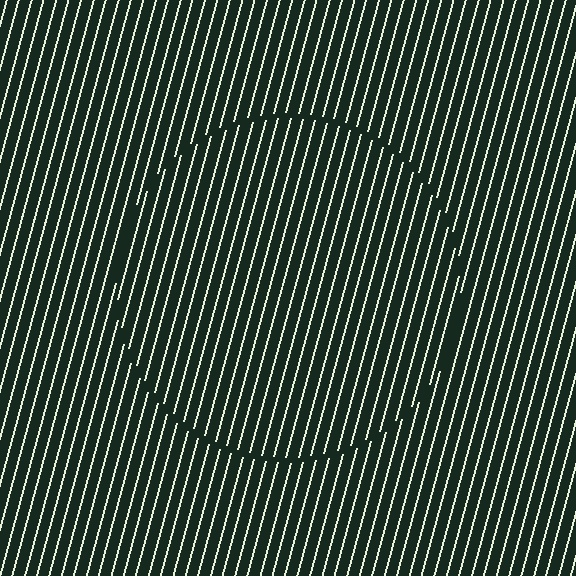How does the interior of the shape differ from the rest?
The interior of the shape contains the same grating, shifted by half a period — the contour is defined by the phase discontinuity where line-ends from the inner and outer gratings abut.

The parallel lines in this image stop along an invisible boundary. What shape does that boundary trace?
An illusory circle. The interior of the shape contains the same grating, shifted by half a period — the contour is defined by the phase discontinuity where line-ends from the inner and outer gratings abut.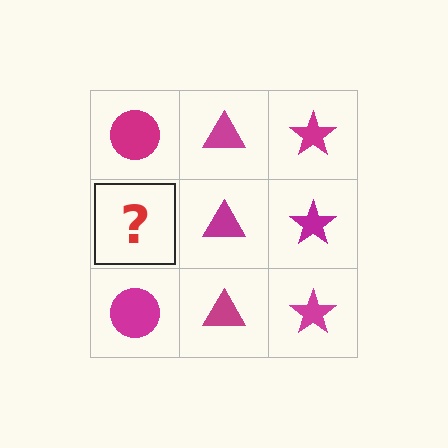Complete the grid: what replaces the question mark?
The question mark should be replaced with a magenta circle.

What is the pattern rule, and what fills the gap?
The rule is that each column has a consistent shape. The gap should be filled with a magenta circle.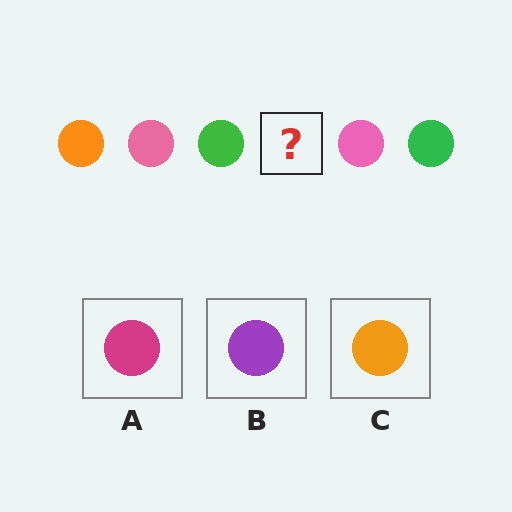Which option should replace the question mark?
Option C.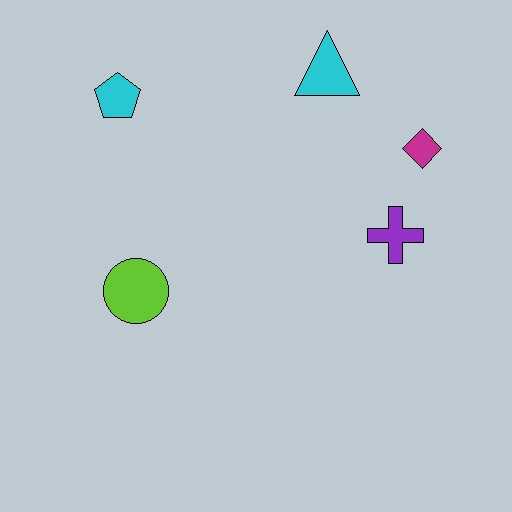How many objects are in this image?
There are 5 objects.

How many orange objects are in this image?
There are no orange objects.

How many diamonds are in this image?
There is 1 diamond.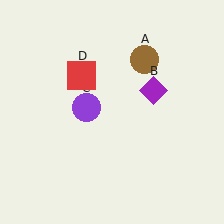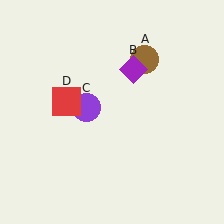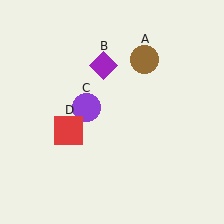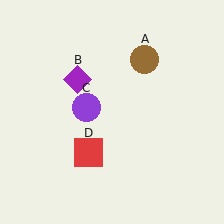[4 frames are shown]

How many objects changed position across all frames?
2 objects changed position: purple diamond (object B), red square (object D).